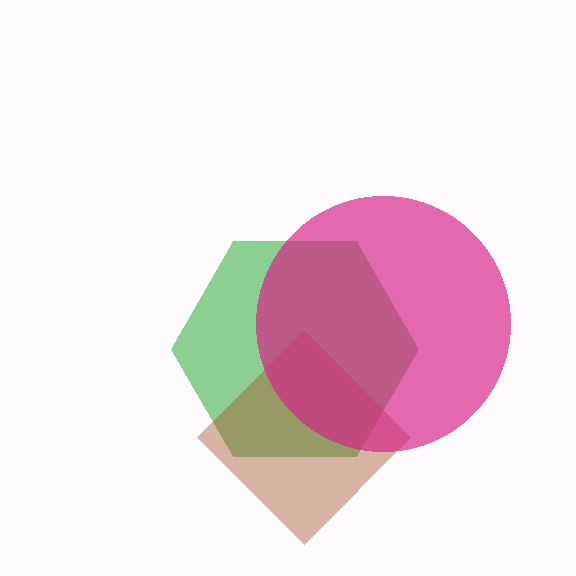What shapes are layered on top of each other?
The layered shapes are: a green hexagon, a brown diamond, a magenta circle.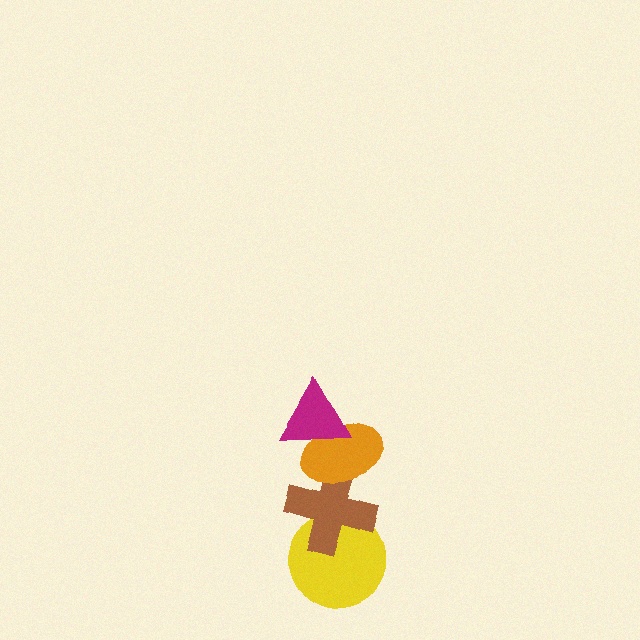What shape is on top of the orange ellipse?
The magenta triangle is on top of the orange ellipse.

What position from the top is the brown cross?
The brown cross is 3rd from the top.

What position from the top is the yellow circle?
The yellow circle is 4th from the top.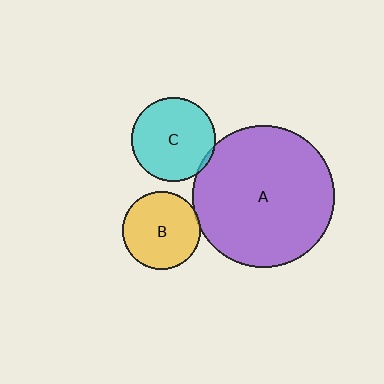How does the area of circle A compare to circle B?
Approximately 3.2 times.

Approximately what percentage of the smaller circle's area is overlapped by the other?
Approximately 5%.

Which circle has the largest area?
Circle A (purple).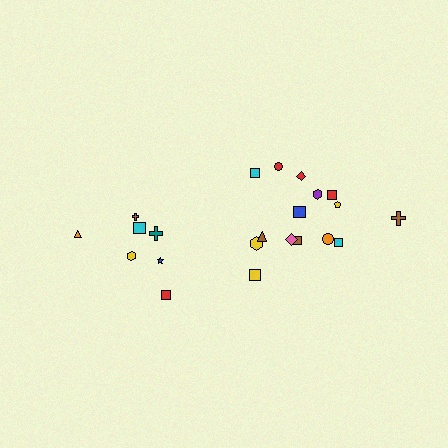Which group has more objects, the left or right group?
The right group.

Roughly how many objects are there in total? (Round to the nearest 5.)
Roughly 20 objects in total.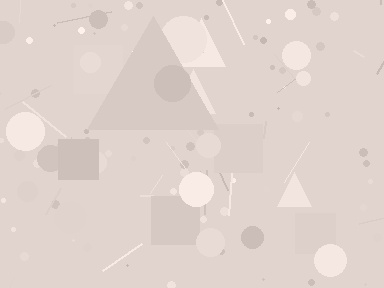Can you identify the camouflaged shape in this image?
The camouflaged shape is a triangle.